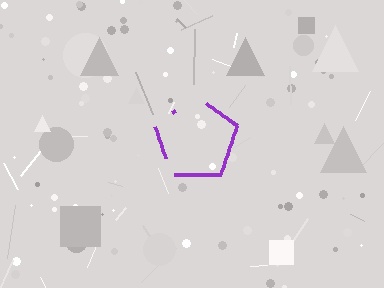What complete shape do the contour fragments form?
The contour fragments form a pentagon.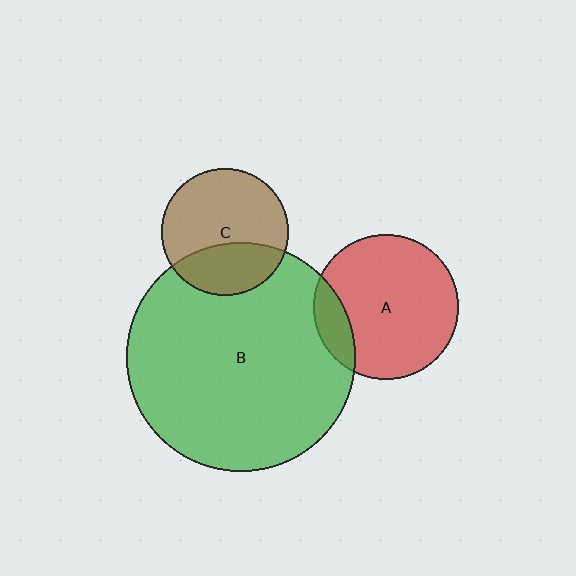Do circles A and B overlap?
Yes.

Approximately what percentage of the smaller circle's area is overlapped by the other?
Approximately 15%.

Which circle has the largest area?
Circle B (green).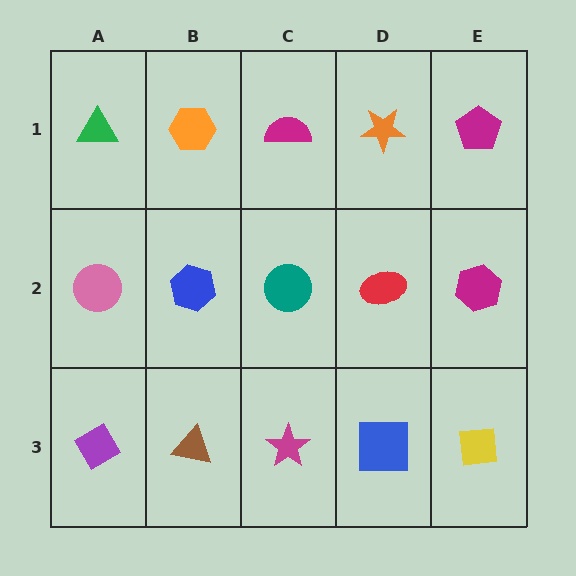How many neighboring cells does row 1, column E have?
2.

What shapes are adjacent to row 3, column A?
A pink circle (row 2, column A), a brown triangle (row 3, column B).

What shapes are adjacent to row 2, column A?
A green triangle (row 1, column A), a purple diamond (row 3, column A), a blue hexagon (row 2, column B).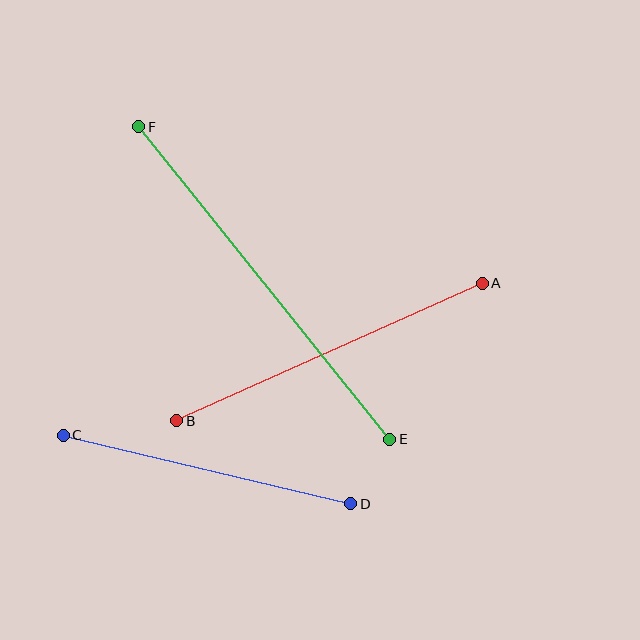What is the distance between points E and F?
The distance is approximately 401 pixels.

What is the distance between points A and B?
The distance is approximately 335 pixels.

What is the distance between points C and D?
The distance is approximately 296 pixels.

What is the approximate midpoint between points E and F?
The midpoint is at approximately (264, 283) pixels.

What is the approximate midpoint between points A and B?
The midpoint is at approximately (330, 352) pixels.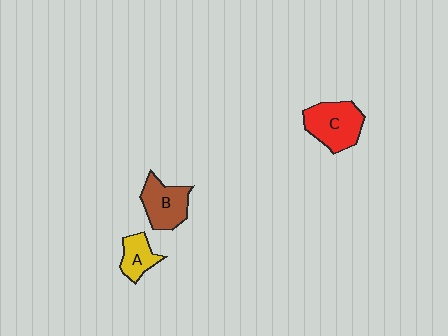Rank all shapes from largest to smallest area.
From largest to smallest: C (red), B (brown), A (yellow).